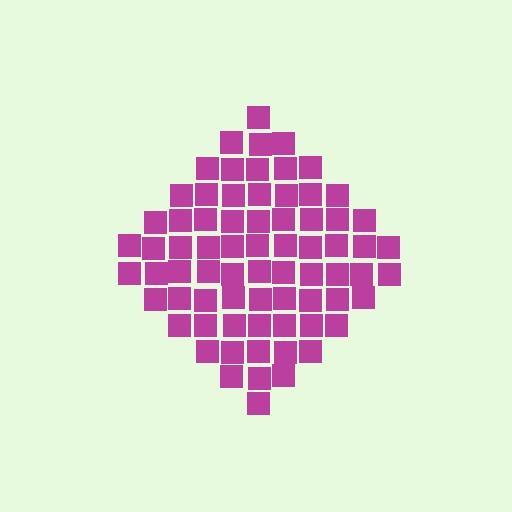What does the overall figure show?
The overall figure shows a diamond.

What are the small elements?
The small elements are squares.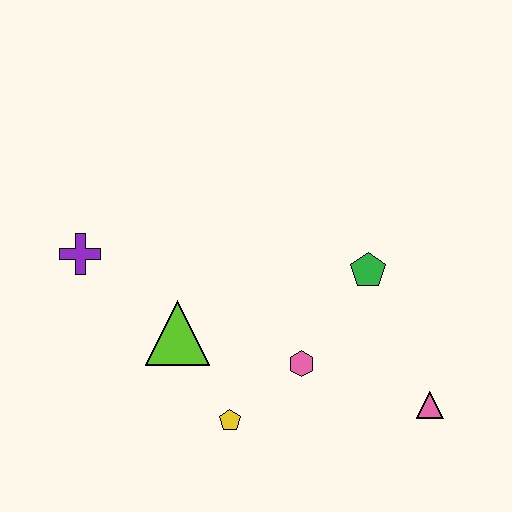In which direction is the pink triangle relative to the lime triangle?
The pink triangle is to the right of the lime triangle.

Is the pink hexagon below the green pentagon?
Yes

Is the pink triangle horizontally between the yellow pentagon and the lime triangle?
No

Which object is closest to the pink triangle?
The pink hexagon is closest to the pink triangle.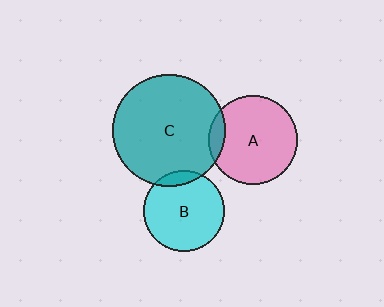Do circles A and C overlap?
Yes.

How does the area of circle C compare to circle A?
Approximately 1.6 times.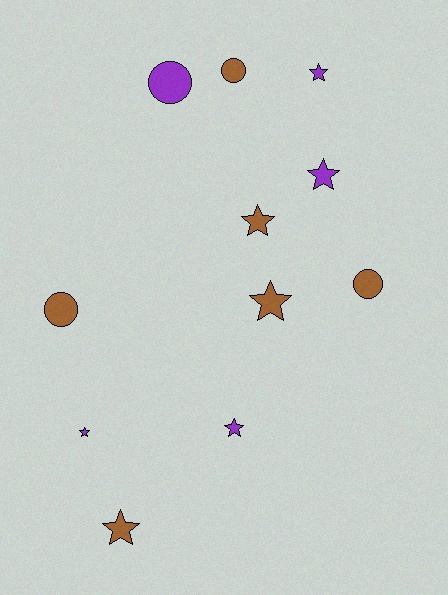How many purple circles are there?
There is 1 purple circle.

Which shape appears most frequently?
Star, with 7 objects.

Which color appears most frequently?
Brown, with 6 objects.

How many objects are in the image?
There are 11 objects.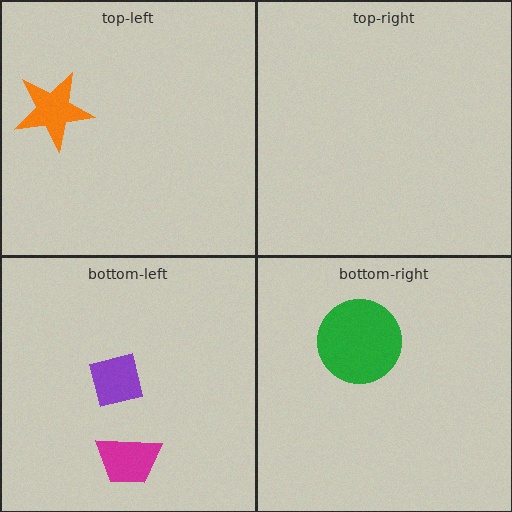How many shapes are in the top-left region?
1.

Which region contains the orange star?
The top-left region.